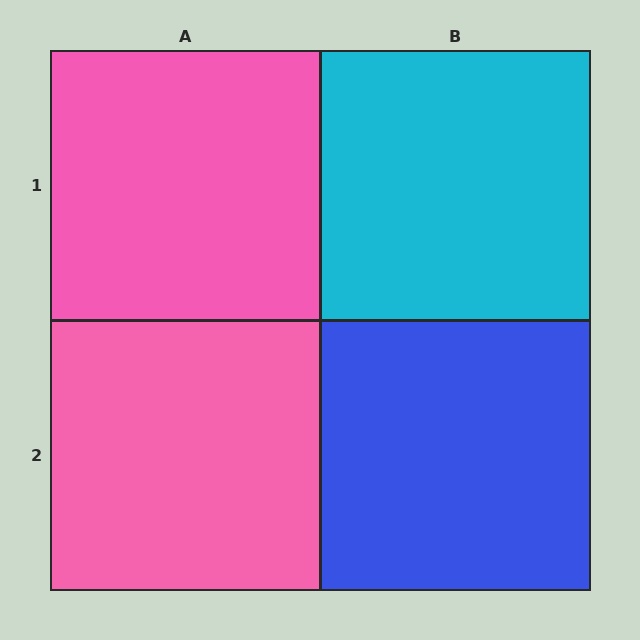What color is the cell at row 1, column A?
Pink.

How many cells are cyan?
1 cell is cyan.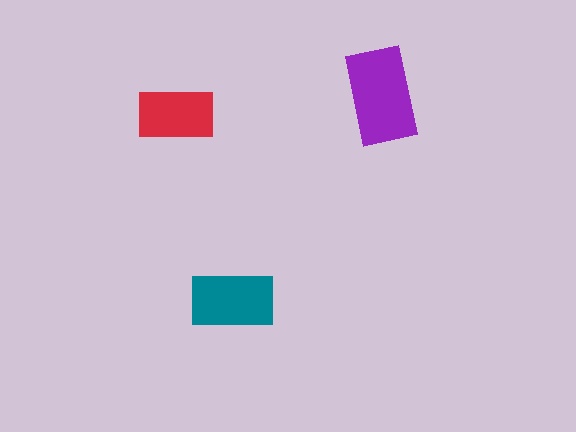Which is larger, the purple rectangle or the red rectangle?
The purple one.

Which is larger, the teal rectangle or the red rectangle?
The teal one.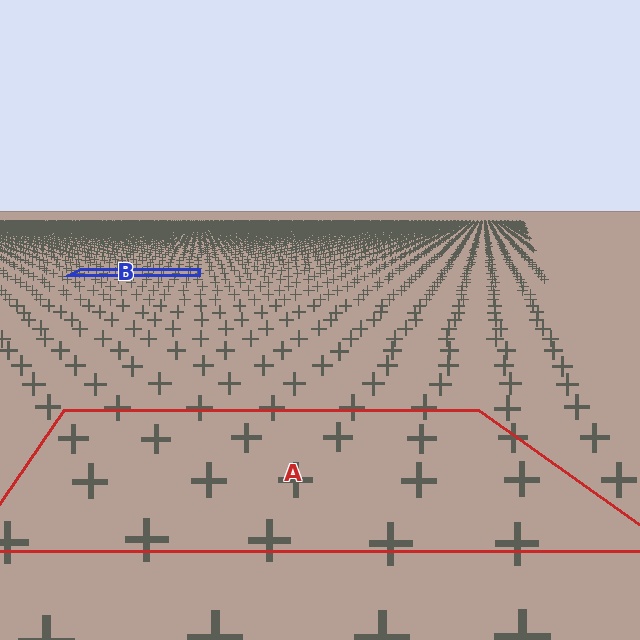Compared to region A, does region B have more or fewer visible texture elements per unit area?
Region B has more texture elements per unit area — they are packed more densely because it is farther away.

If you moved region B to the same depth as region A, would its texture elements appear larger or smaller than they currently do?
They would appear larger. At a closer depth, the same texture elements are projected at a bigger on-screen size.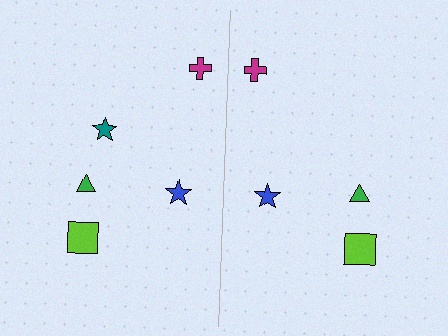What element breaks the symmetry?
A teal star is missing from the right side.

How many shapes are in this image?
There are 9 shapes in this image.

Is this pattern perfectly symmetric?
No, the pattern is not perfectly symmetric. A teal star is missing from the right side.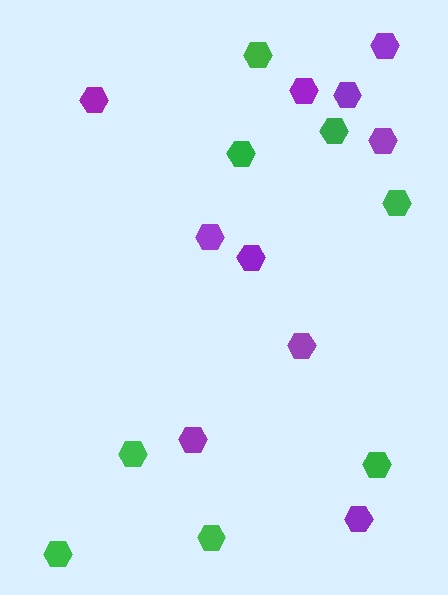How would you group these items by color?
There are 2 groups: one group of purple hexagons (10) and one group of green hexagons (8).